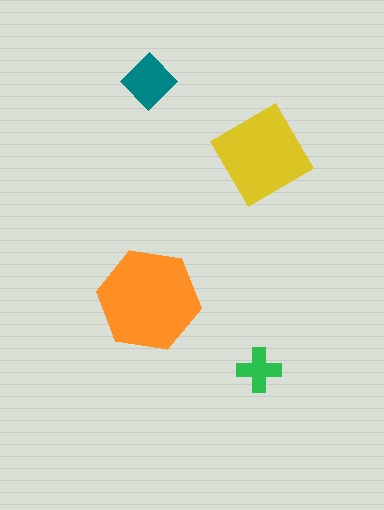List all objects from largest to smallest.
The orange hexagon, the yellow diamond, the teal diamond, the green cross.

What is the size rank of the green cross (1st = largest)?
4th.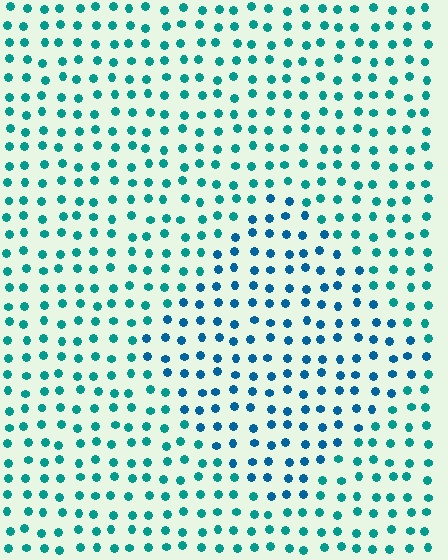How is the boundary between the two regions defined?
The boundary is defined purely by a slight shift in hue (about 29 degrees). Spacing, size, and orientation are identical on both sides.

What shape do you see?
I see a diamond.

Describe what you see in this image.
The image is filled with small teal elements in a uniform arrangement. A diamond-shaped region is visible where the elements are tinted to a slightly different hue, forming a subtle color boundary.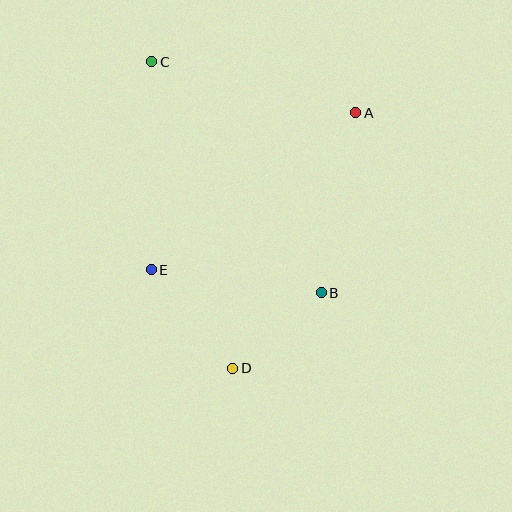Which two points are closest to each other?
Points B and D are closest to each other.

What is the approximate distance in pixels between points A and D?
The distance between A and D is approximately 284 pixels.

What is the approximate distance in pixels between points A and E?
The distance between A and E is approximately 258 pixels.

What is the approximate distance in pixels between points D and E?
The distance between D and E is approximately 128 pixels.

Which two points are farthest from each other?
Points C and D are farthest from each other.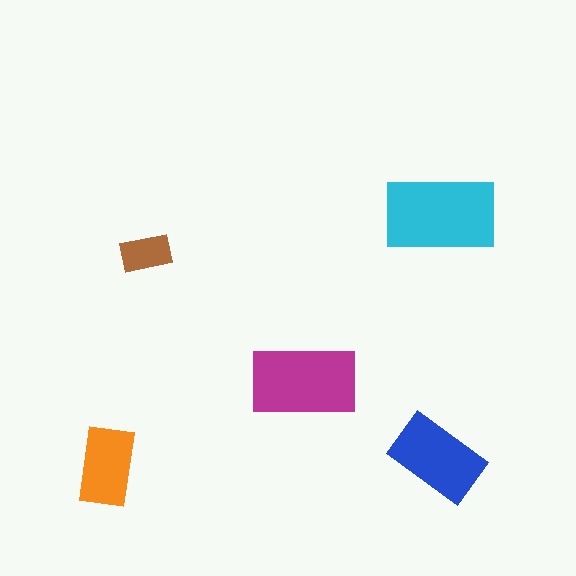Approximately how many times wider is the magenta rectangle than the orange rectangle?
About 1.5 times wider.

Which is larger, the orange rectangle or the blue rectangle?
The blue one.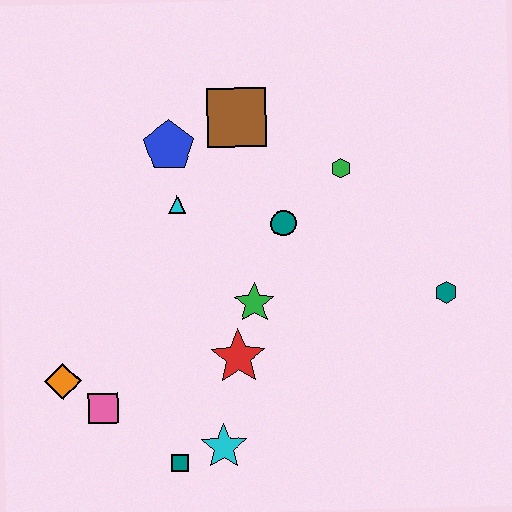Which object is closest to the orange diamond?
The pink square is closest to the orange diamond.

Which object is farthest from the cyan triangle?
The teal hexagon is farthest from the cyan triangle.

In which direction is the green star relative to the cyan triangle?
The green star is below the cyan triangle.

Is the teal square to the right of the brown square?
No